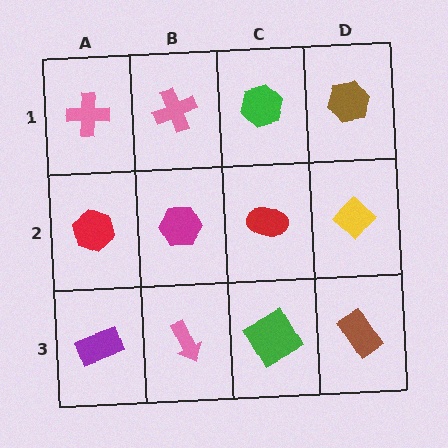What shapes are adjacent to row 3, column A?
A red hexagon (row 2, column A), a pink arrow (row 3, column B).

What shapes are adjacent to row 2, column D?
A brown hexagon (row 1, column D), a brown rectangle (row 3, column D), a red ellipse (row 2, column C).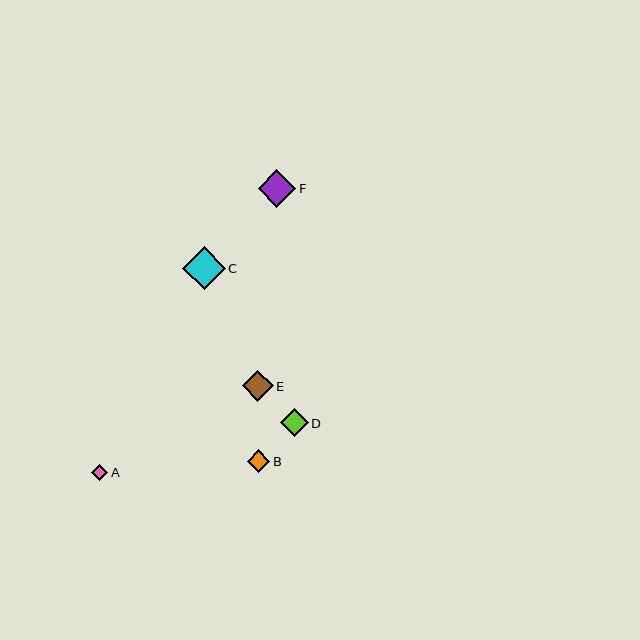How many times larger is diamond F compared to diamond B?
Diamond F is approximately 1.7 times the size of diamond B.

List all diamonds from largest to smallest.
From largest to smallest: C, F, E, D, B, A.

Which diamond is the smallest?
Diamond A is the smallest with a size of approximately 16 pixels.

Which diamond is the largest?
Diamond C is the largest with a size of approximately 43 pixels.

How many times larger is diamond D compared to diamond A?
Diamond D is approximately 1.7 times the size of diamond A.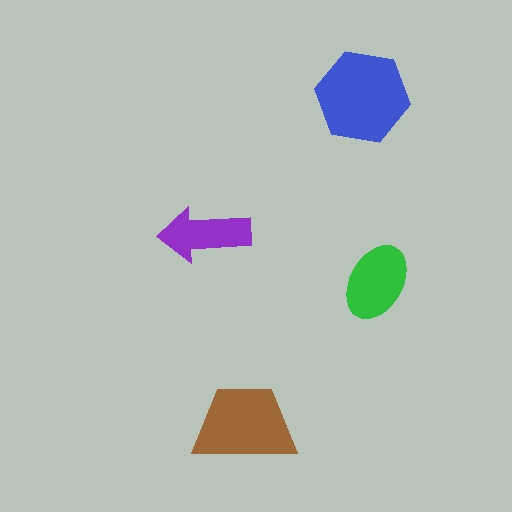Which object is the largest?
The blue hexagon.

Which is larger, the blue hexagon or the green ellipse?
The blue hexagon.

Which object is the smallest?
The purple arrow.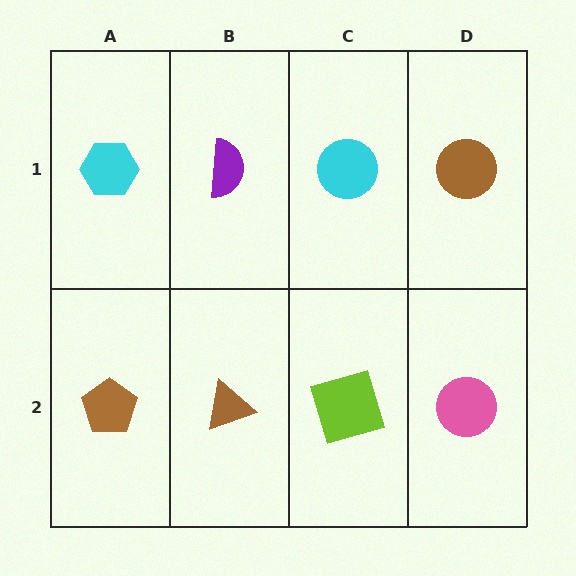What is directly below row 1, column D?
A pink circle.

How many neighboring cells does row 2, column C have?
3.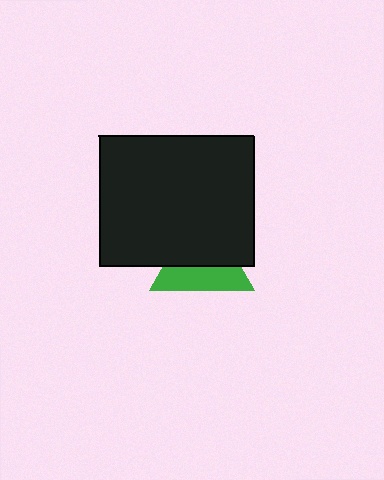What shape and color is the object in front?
The object in front is a black rectangle.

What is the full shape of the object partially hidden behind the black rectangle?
The partially hidden object is a green triangle.